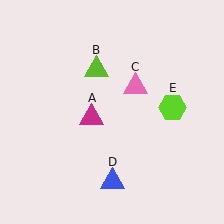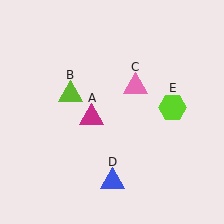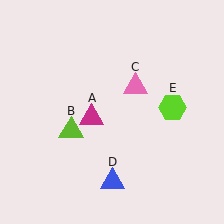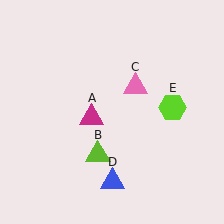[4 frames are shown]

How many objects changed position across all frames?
1 object changed position: lime triangle (object B).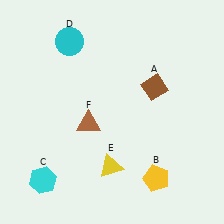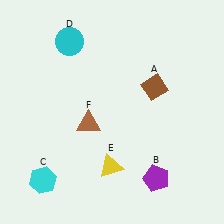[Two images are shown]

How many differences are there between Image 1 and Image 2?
There is 1 difference between the two images.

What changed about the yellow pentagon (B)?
In Image 1, B is yellow. In Image 2, it changed to purple.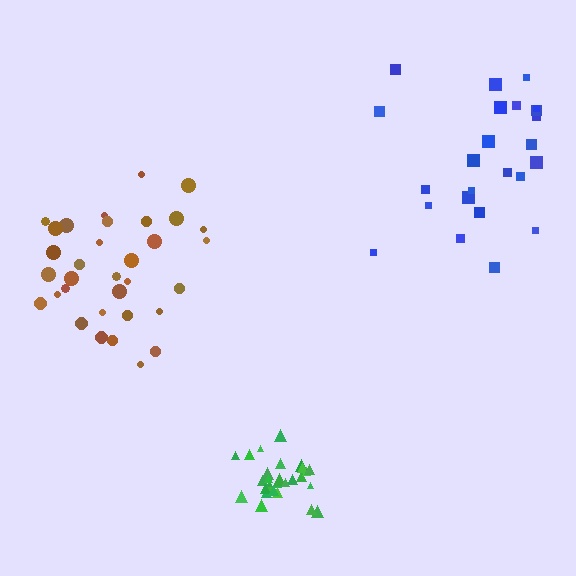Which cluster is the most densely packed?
Green.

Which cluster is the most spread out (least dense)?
Blue.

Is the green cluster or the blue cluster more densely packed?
Green.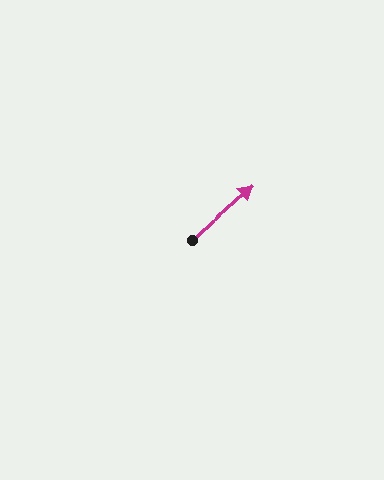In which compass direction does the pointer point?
Northeast.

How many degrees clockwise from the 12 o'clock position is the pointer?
Approximately 49 degrees.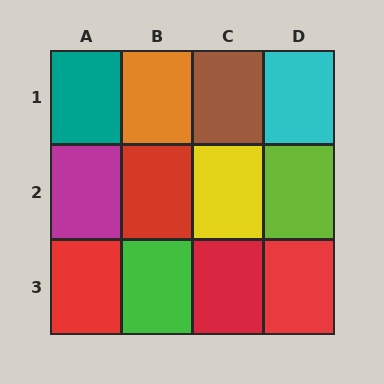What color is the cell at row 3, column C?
Red.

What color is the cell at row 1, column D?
Cyan.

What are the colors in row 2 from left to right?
Magenta, red, yellow, lime.